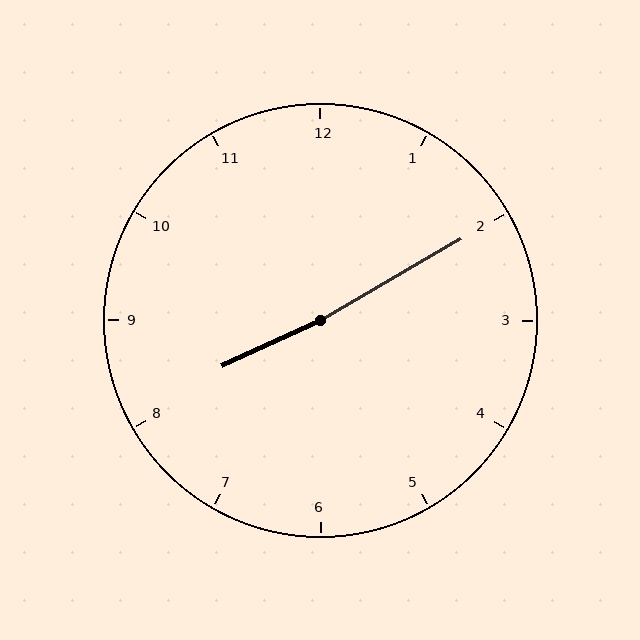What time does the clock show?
8:10.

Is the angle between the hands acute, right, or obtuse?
It is obtuse.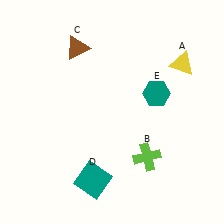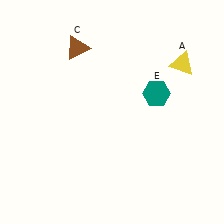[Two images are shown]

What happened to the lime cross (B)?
The lime cross (B) was removed in Image 2. It was in the bottom-right area of Image 1.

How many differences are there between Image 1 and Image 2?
There are 2 differences between the two images.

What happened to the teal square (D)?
The teal square (D) was removed in Image 2. It was in the bottom-left area of Image 1.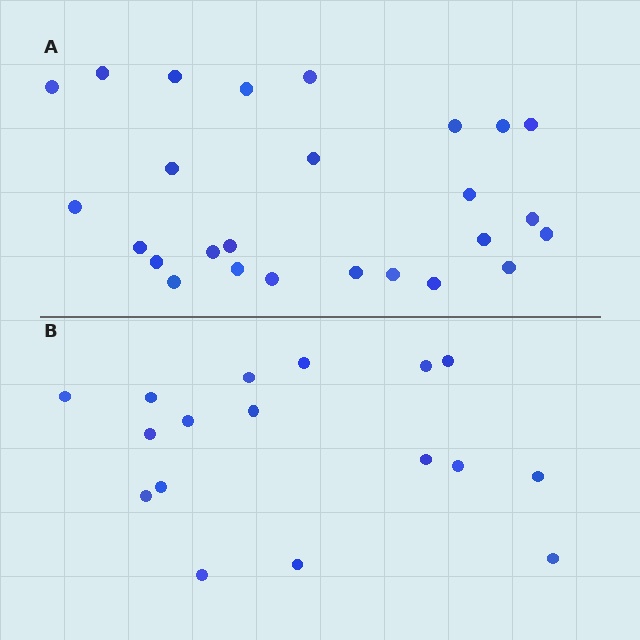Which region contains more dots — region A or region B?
Region A (the top region) has more dots.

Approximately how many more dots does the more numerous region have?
Region A has roughly 8 or so more dots than region B.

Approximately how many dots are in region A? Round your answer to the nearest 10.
About 30 dots. (The exact count is 26, which rounds to 30.)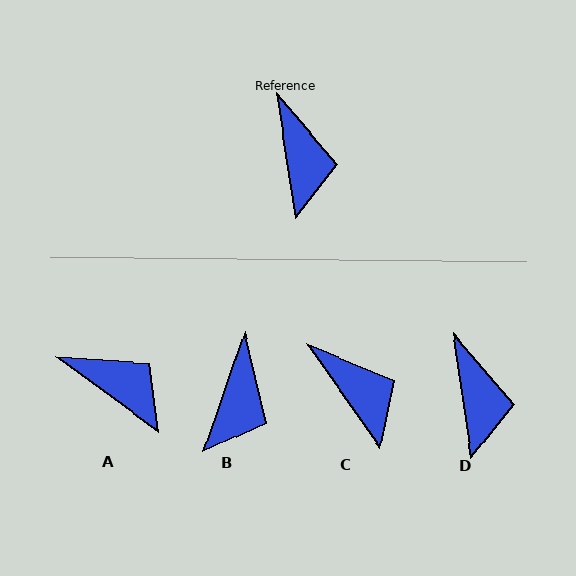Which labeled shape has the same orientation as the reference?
D.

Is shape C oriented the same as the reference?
No, it is off by about 27 degrees.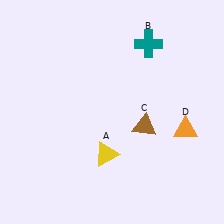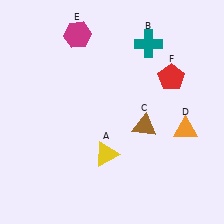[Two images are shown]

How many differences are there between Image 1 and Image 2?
There are 2 differences between the two images.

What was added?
A magenta hexagon (E), a red pentagon (F) were added in Image 2.